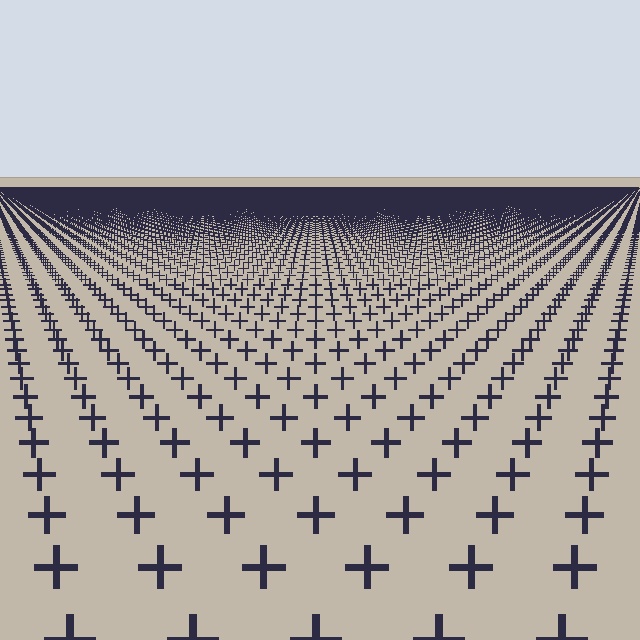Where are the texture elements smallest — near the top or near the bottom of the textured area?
Near the top.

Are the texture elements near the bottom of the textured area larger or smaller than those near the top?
Larger. Near the bottom, elements are closer to the viewer and appear at a bigger on-screen size.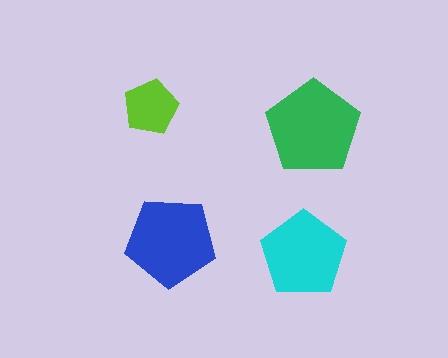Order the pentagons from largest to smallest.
the green one, the blue one, the cyan one, the lime one.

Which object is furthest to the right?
The green pentagon is rightmost.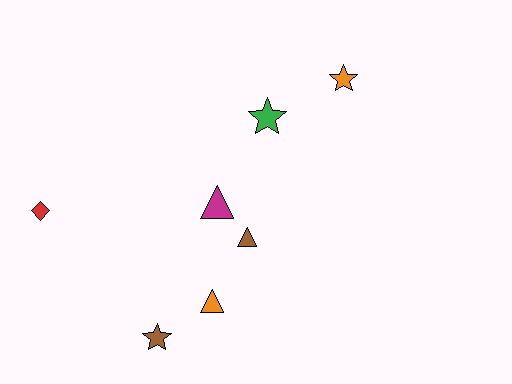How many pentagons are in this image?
There are no pentagons.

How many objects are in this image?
There are 7 objects.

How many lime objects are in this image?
There are no lime objects.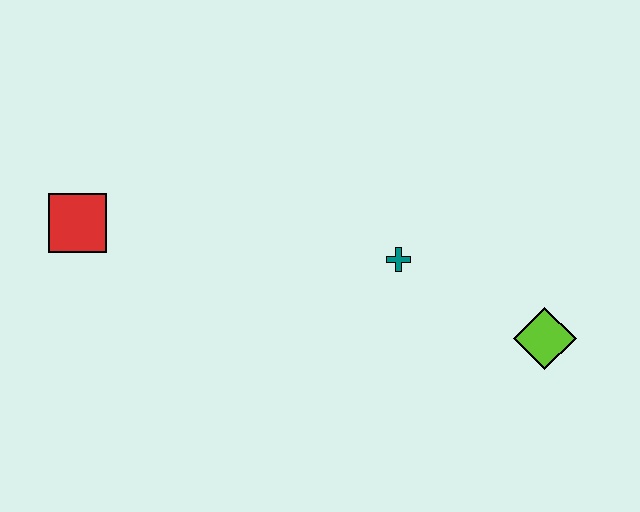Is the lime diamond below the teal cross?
Yes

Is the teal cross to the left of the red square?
No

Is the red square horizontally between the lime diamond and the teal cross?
No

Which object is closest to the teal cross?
The lime diamond is closest to the teal cross.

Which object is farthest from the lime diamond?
The red square is farthest from the lime diamond.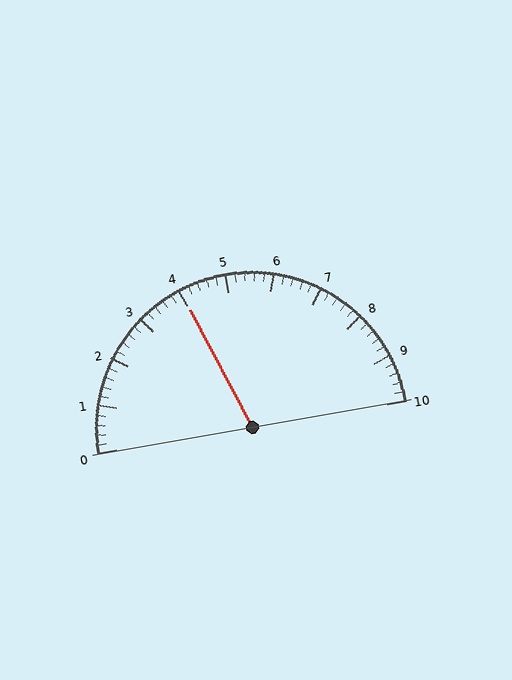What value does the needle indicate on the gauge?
The needle indicates approximately 4.0.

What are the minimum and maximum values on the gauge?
The gauge ranges from 0 to 10.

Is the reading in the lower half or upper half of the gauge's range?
The reading is in the lower half of the range (0 to 10).